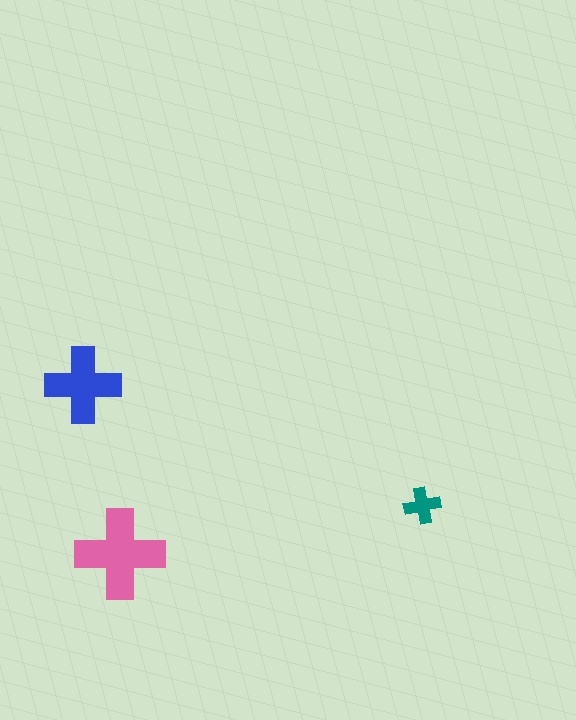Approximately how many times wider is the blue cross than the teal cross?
About 2 times wider.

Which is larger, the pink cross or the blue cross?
The pink one.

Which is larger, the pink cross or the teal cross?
The pink one.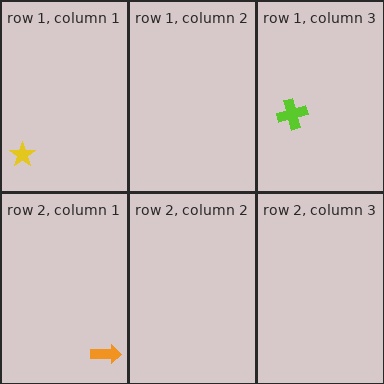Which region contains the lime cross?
The row 1, column 3 region.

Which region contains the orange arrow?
The row 2, column 1 region.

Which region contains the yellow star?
The row 1, column 1 region.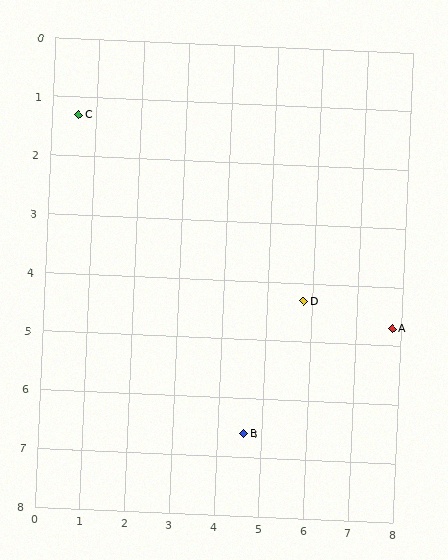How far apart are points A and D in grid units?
Points A and D are about 2.0 grid units apart.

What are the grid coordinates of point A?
Point A is at approximately (7.8, 4.7).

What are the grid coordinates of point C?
Point C is at approximately (0.6, 1.3).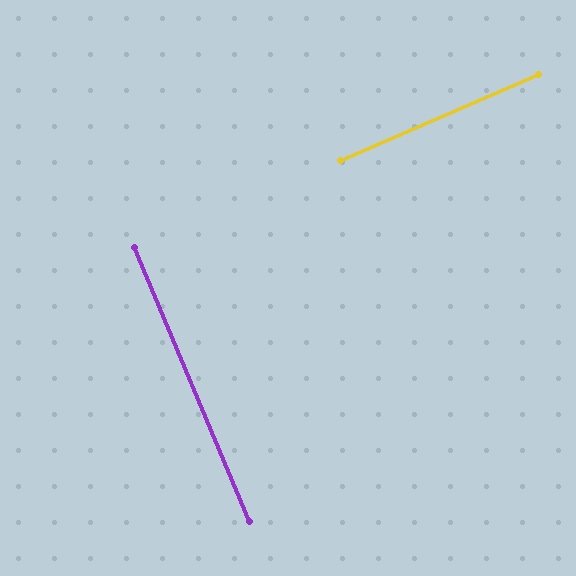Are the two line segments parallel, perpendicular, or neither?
Perpendicular — they meet at approximately 89°.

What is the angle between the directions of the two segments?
Approximately 89 degrees.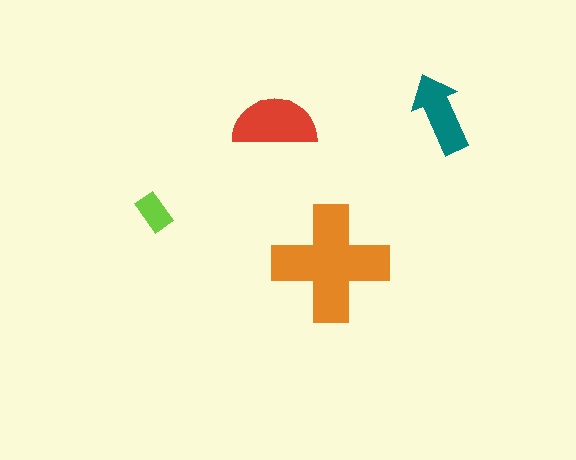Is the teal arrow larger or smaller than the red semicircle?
Smaller.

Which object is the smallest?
The lime rectangle.